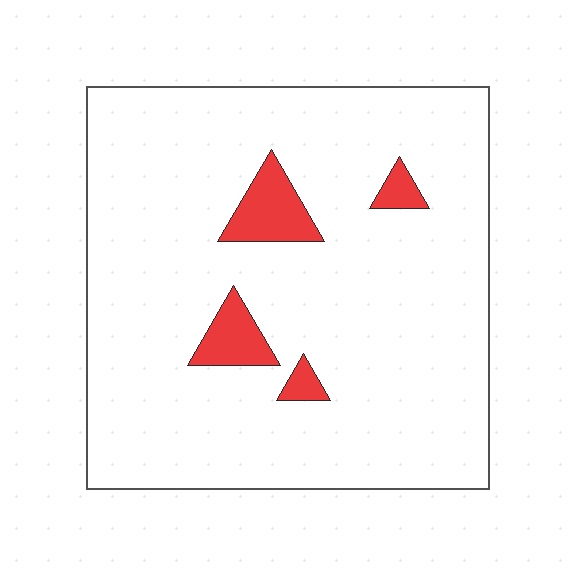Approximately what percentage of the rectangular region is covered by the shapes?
Approximately 5%.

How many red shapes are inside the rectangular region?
4.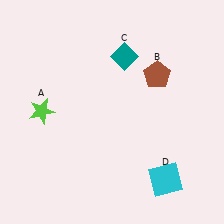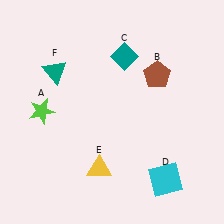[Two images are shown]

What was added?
A yellow triangle (E), a teal triangle (F) were added in Image 2.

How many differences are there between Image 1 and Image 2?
There are 2 differences between the two images.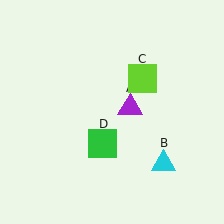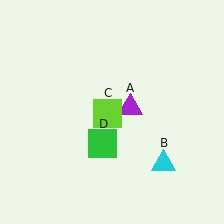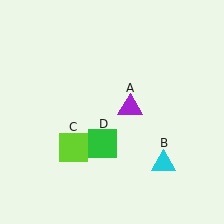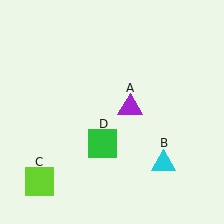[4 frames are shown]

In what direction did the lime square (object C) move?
The lime square (object C) moved down and to the left.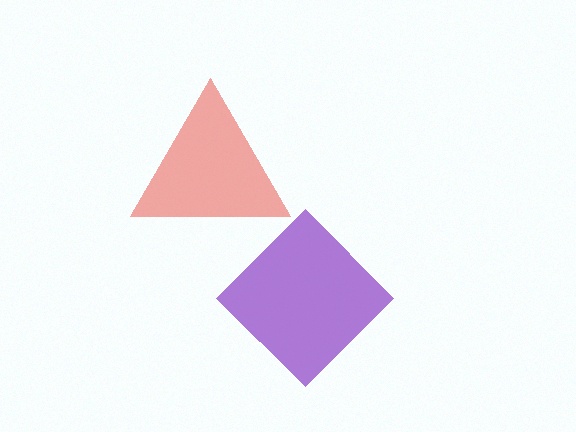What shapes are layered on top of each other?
The layered shapes are: a red triangle, a purple diamond.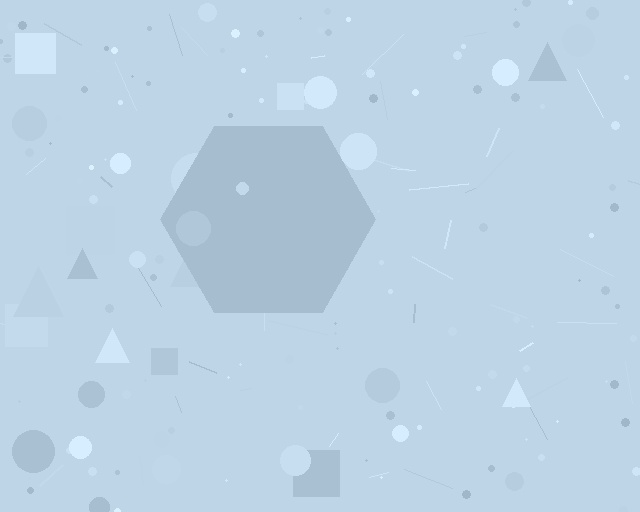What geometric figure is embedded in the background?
A hexagon is embedded in the background.